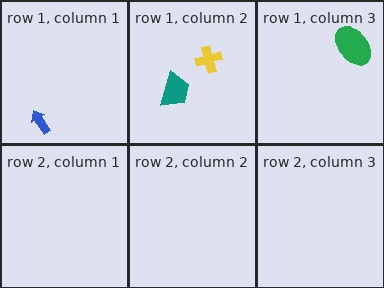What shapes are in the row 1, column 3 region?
The green ellipse.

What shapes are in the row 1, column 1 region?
The blue arrow.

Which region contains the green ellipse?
The row 1, column 3 region.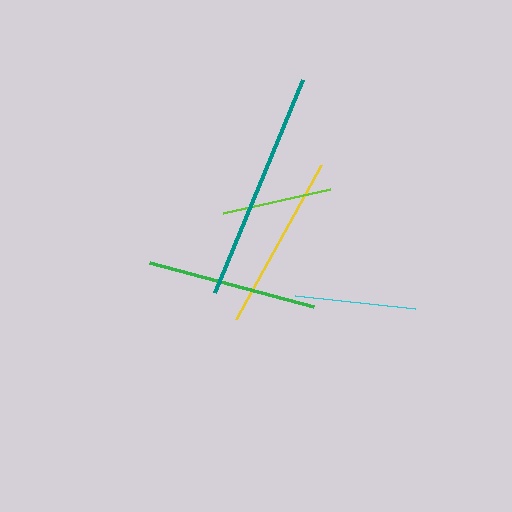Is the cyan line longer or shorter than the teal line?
The teal line is longer than the cyan line.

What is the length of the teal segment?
The teal segment is approximately 231 pixels long.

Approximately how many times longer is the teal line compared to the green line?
The teal line is approximately 1.4 times the length of the green line.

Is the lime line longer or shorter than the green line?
The green line is longer than the lime line.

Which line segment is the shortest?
The lime line is the shortest at approximately 109 pixels.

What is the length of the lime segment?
The lime segment is approximately 109 pixels long.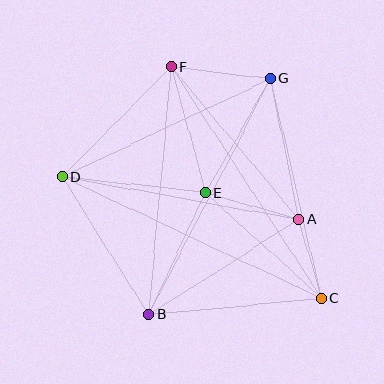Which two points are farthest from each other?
Points C and D are farthest from each other.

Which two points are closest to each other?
Points A and C are closest to each other.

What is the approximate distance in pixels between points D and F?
The distance between D and F is approximately 155 pixels.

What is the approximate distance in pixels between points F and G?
The distance between F and G is approximately 100 pixels.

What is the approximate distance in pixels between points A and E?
The distance between A and E is approximately 97 pixels.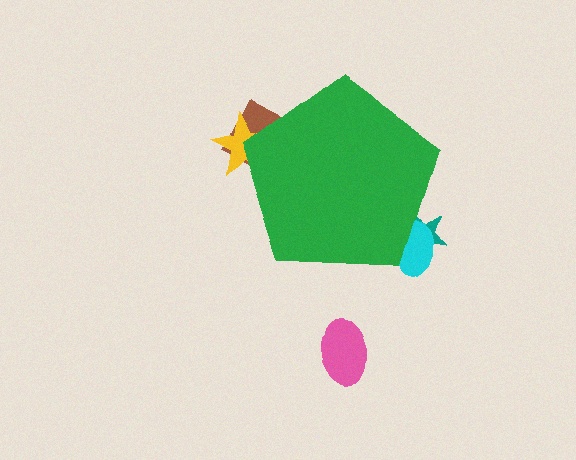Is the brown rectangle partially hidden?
Yes, the brown rectangle is partially hidden behind the green pentagon.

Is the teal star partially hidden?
Yes, the teal star is partially hidden behind the green pentagon.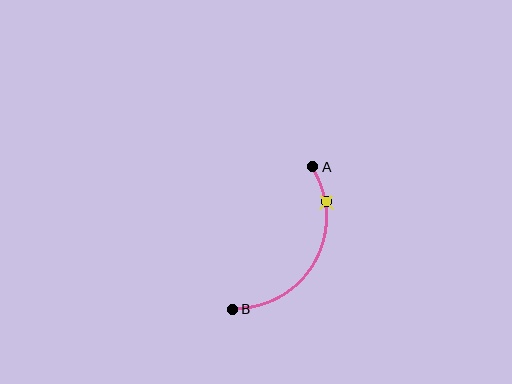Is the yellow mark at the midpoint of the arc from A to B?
No. The yellow mark lies on the arc but is closer to endpoint A. The arc midpoint would be at the point on the curve equidistant along the arc from both A and B.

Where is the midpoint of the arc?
The arc midpoint is the point on the curve farthest from the straight line joining A and B. It sits to the right of that line.